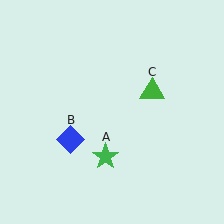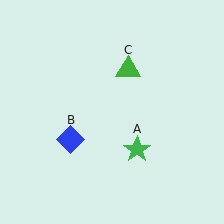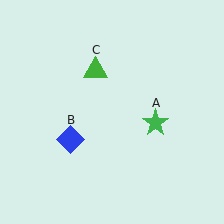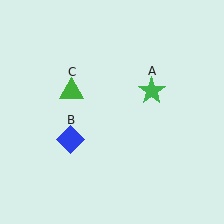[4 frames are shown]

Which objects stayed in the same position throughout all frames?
Blue diamond (object B) remained stationary.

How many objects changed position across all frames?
2 objects changed position: green star (object A), green triangle (object C).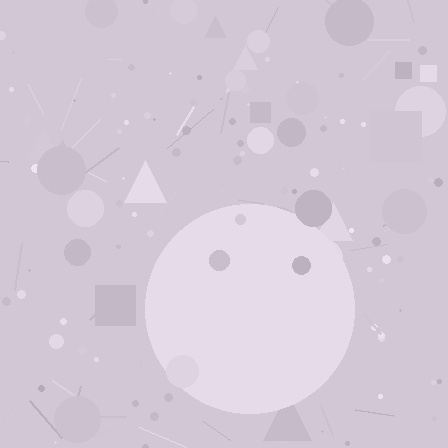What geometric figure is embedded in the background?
A circle is embedded in the background.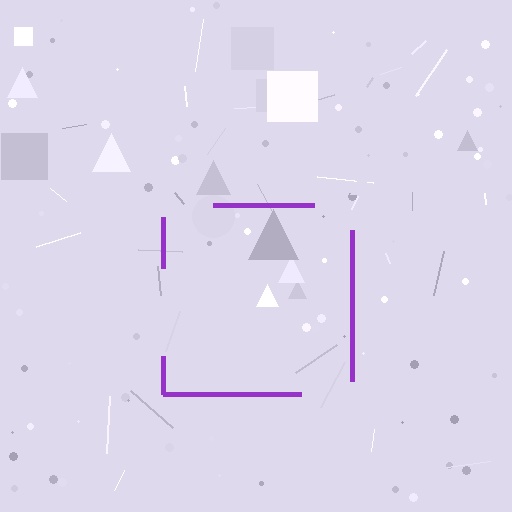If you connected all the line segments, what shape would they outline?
They would outline a square.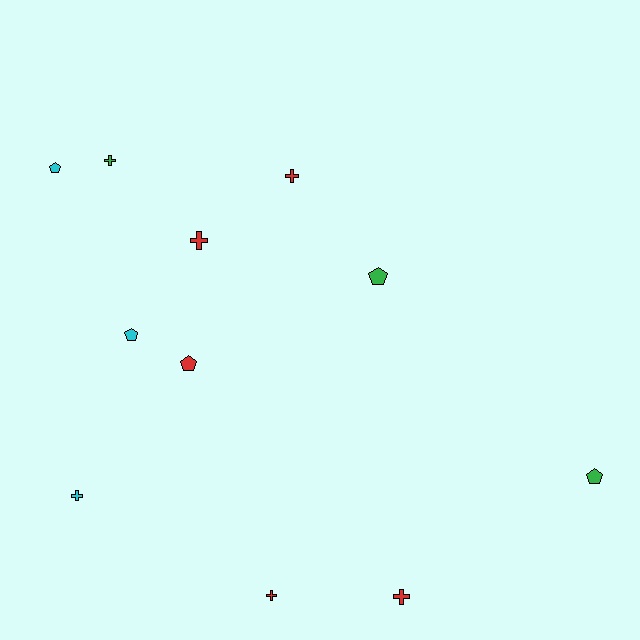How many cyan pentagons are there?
There are 2 cyan pentagons.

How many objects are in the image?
There are 11 objects.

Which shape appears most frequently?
Cross, with 6 objects.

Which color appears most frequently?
Red, with 5 objects.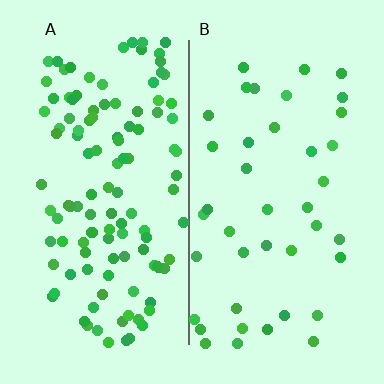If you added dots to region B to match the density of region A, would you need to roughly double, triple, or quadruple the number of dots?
Approximately triple.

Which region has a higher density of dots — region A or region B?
A (the left).